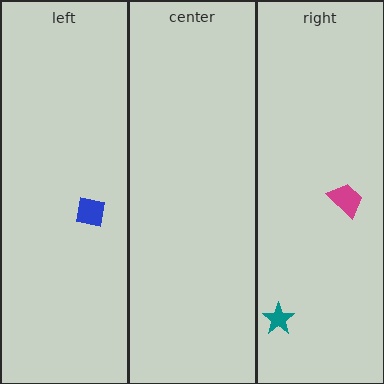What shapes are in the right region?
The magenta trapezoid, the teal star.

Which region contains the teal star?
The right region.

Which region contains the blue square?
The left region.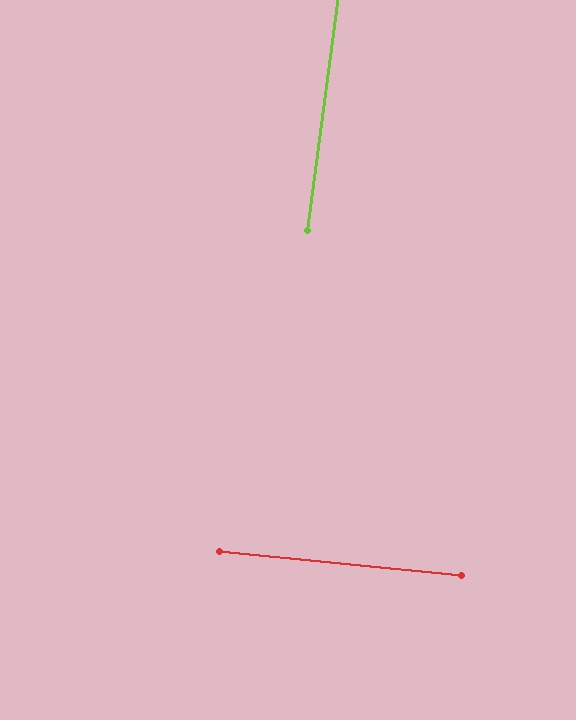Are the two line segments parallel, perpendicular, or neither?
Perpendicular — they meet at approximately 88°.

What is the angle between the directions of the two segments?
Approximately 88 degrees.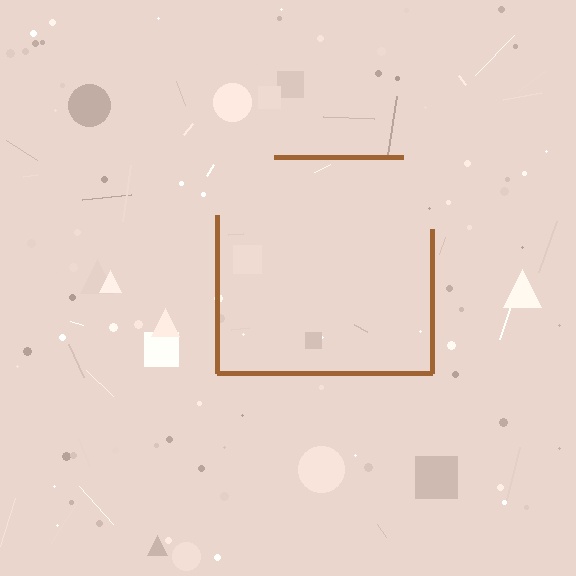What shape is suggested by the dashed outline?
The dashed outline suggests a square.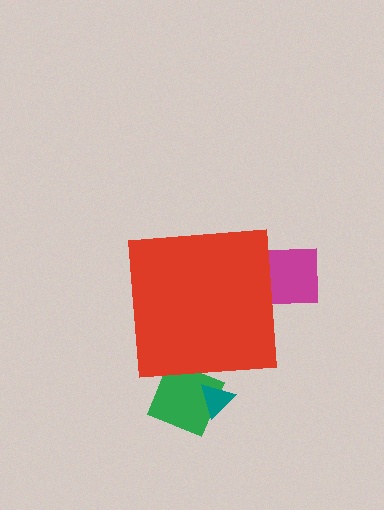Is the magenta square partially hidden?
Yes, the magenta square is partially hidden behind the red square.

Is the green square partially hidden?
Yes, the green square is partially hidden behind the red square.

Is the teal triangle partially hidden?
Yes, the teal triangle is partially hidden behind the red square.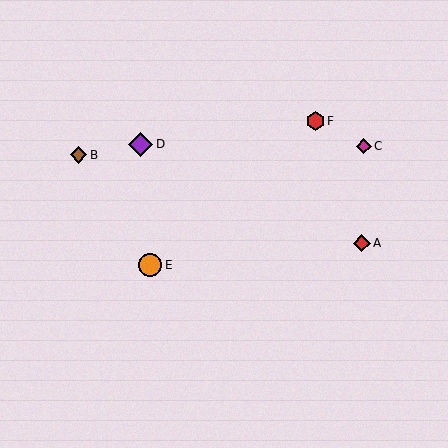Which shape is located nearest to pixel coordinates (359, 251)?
The red diamond (labeled A) at (362, 243) is nearest to that location.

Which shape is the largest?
The purple diamond (labeled D) is the largest.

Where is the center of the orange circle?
The center of the orange circle is at (150, 265).